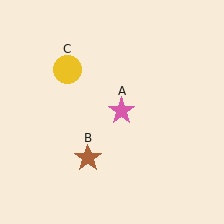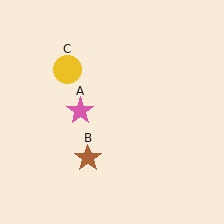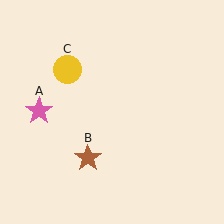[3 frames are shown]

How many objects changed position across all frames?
1 object changed position: pink star (object A).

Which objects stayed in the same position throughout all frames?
Brown star (object B) and yellow circle (object C) remained stationary.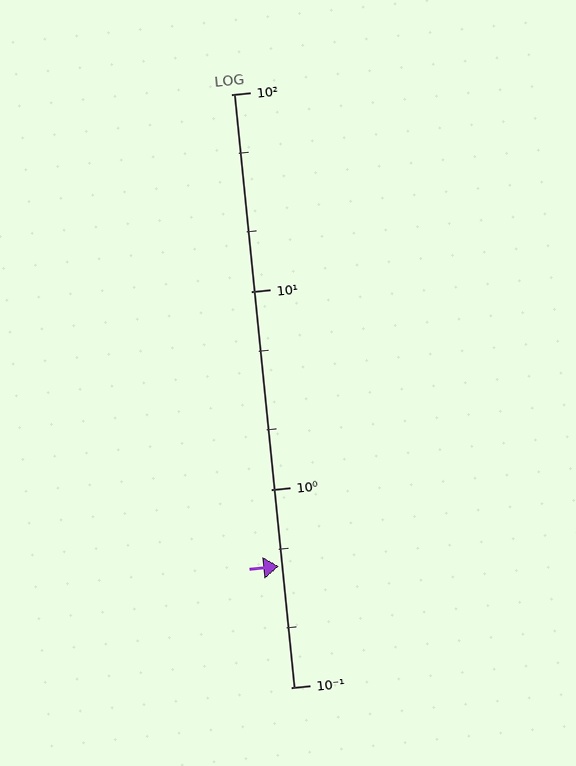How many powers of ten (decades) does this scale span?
The scale spans 3 decades, from 0.1 to 100.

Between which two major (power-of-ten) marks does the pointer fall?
The pointer is between 0.1 and 1.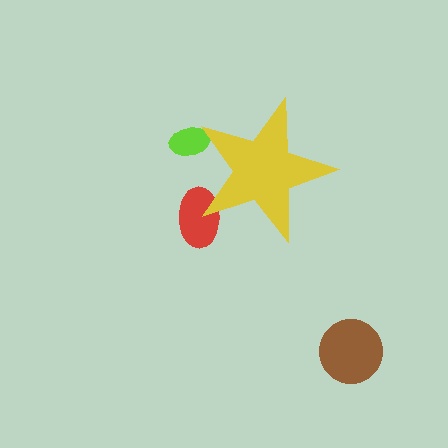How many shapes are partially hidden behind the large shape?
2 shapes are partially hidden.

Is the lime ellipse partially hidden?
Yes, the lime ellipse is partially hidden behind the yellow star.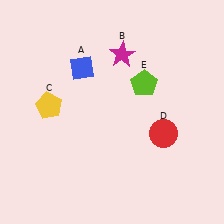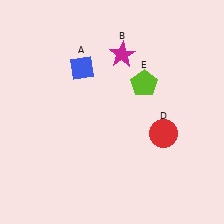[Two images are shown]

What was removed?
The yellow pentagon (C) was removed in Image 2.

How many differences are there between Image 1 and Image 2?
There is 1 difference between the two images.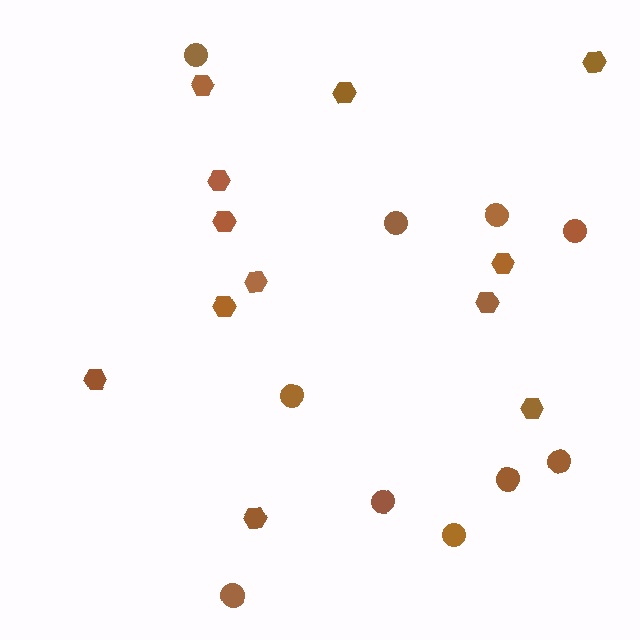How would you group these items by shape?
There are 2 groups: one group of circles (10) and one group of hexagons (12).